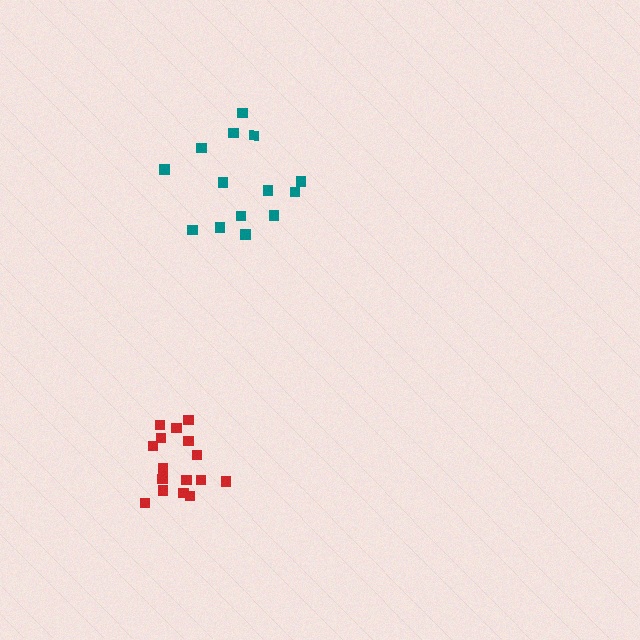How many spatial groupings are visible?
There are 2 spatial groupings.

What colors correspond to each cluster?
The clusters are colored: teal, red.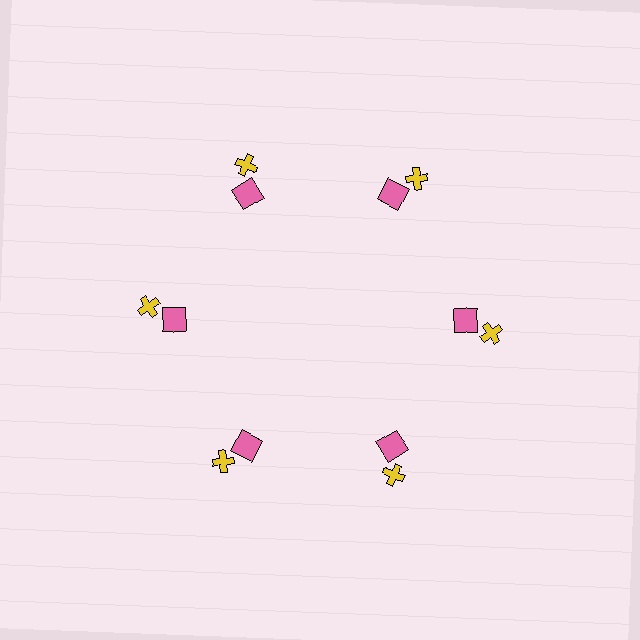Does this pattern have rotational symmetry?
Yes, this pattern has 6-fold rotational symmetry. It looks the same after rotating 60 degrees around the center.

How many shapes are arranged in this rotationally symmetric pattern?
There are 12 shapes, arranged in 6 groups of 2.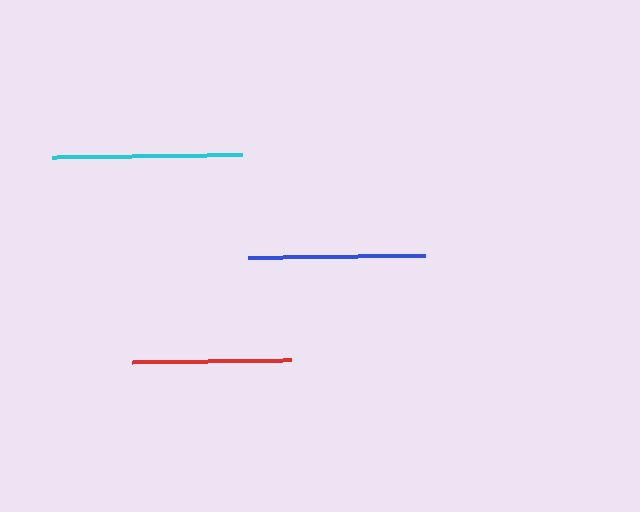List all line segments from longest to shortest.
From longest to shortest: cyan, blue, red.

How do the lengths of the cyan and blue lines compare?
The cyan and blue lines are approximately the same length.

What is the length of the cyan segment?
The cyan segment is approximately 190 pixels long.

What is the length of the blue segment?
The blue segment is approximately 177 pixels long.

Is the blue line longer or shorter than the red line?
The blue line is longer than the red line.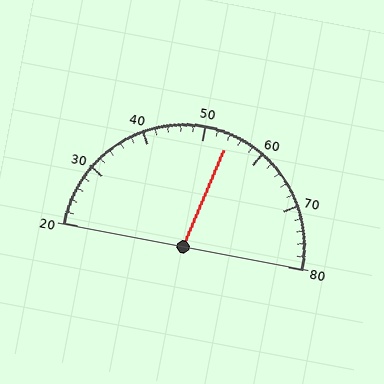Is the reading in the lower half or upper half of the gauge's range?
The reading is in the upper half of the range (20 to 80).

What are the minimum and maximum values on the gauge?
The gauge ranges from 20 to 80.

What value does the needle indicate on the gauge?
The needle indicates approximately 54.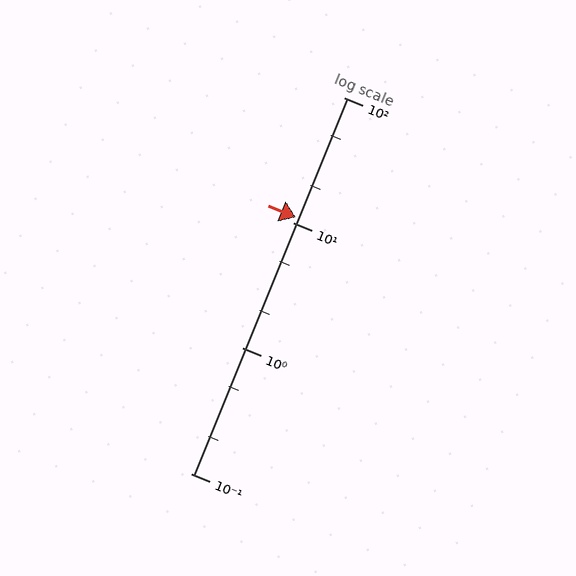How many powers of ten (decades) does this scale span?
The scale spans 3 decades, from 0.1 to 100.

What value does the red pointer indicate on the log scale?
The pointer indicates approximately 11.